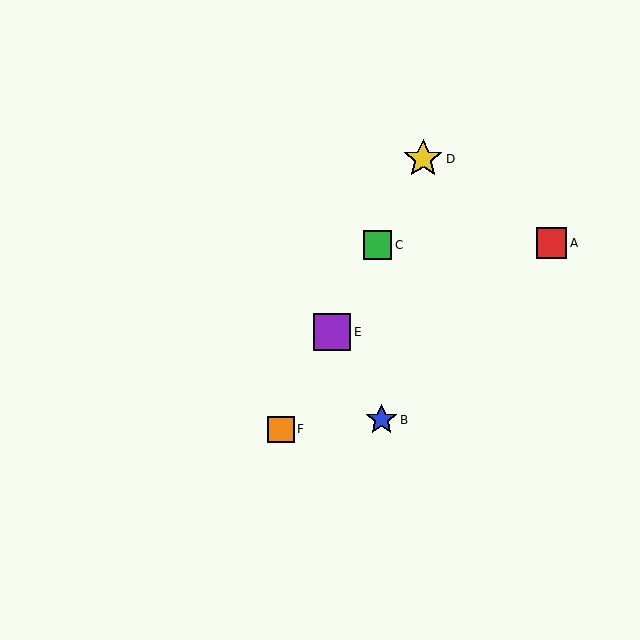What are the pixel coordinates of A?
Object A is at (552, 243).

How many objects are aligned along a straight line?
4 objects (C, D, E, F) are aligned along a straight line.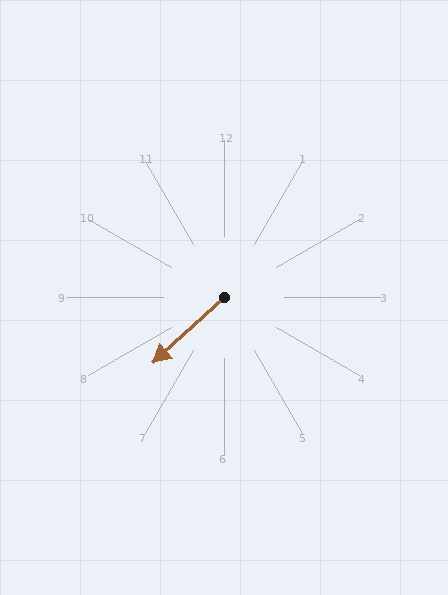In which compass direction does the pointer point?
Southwest.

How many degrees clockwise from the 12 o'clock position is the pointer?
Approximately 228 degrees.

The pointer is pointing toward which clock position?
Roughly 8 o'clock.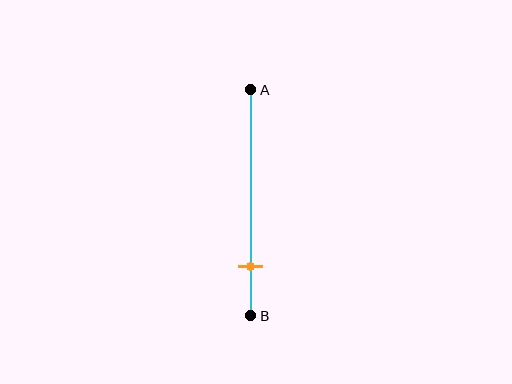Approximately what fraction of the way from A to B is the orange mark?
The orange mark is approximately 80% of the way from A to B.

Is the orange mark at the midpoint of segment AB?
No, the mark is at about 80% from A, not at the 50% midpoint.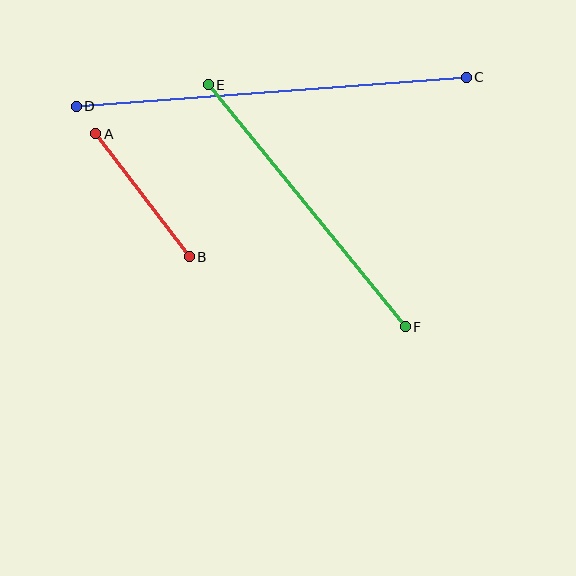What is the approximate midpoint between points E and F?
The midpoint is at approximately (307, 206) pixels.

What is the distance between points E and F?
The distance is approximately 312 pixels.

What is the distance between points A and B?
The distance is approximately 154 pixels.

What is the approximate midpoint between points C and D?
The midpoint is at approximately (271, 92) pixels.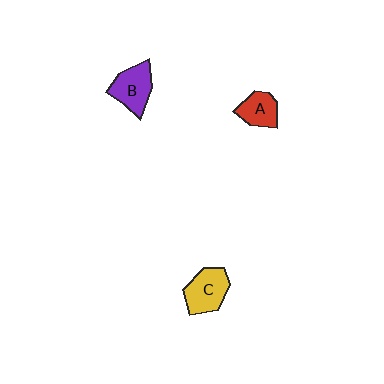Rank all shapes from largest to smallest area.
From largest to smallest: C (yellow), B (purple), A (red).